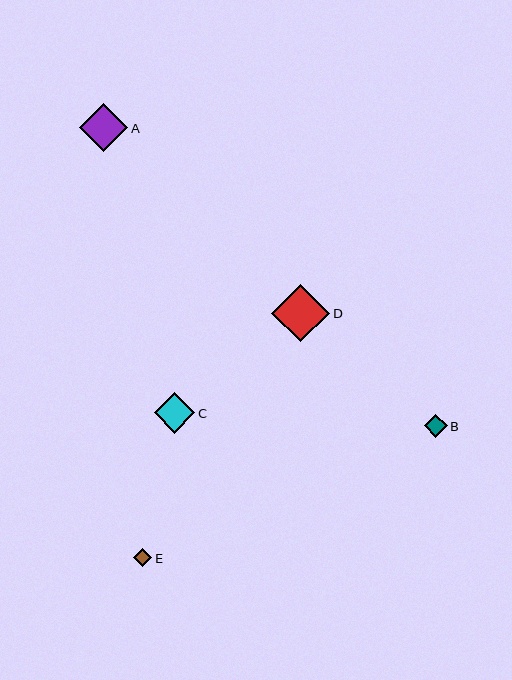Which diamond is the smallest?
Diamond E is the smallest with a size of approximately 18 pixels.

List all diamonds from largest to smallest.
From largest to smallest: D, A, C, B, E.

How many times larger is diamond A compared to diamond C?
Diamond A is approximately 1.2 times the size of diamond C.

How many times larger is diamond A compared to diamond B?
Diamond A is approximately 2.1 times the size of diamond B.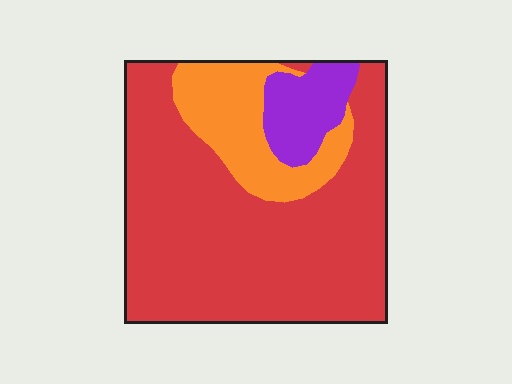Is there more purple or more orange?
Orange.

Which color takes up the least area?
Purple, at roughly 10%.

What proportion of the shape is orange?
Orange covers 19% of the shape.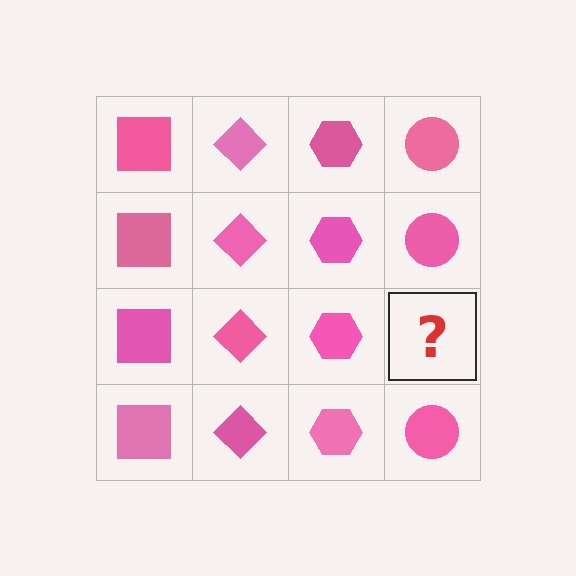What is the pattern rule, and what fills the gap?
The rule is that each column has a consistent shape. The gap should be filled with a pink circle.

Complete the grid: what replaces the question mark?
The question mark should be replaced with a pink circle.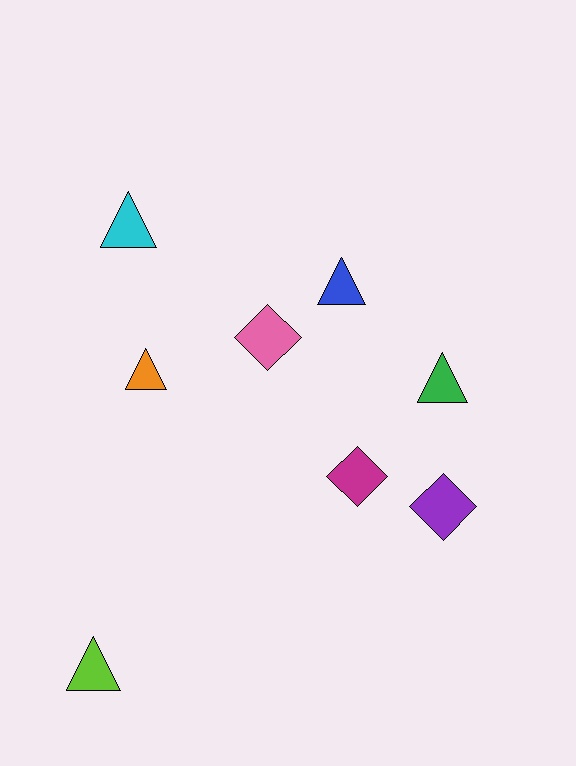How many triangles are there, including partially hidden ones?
There are 5 triangles.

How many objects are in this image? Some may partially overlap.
There are 8 objects.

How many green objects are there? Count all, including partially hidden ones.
There is 1 green object.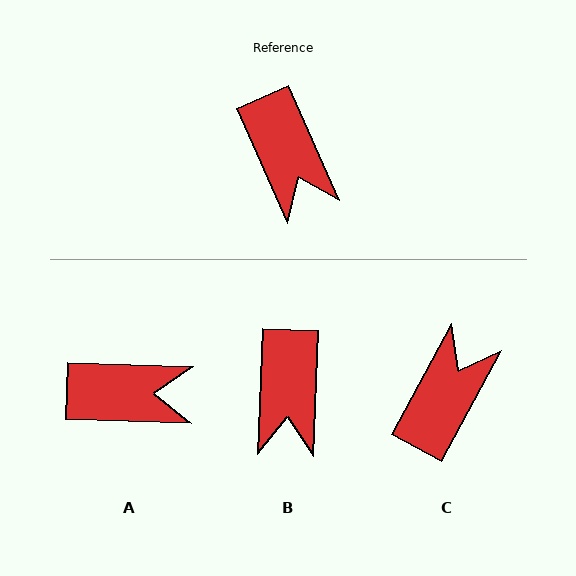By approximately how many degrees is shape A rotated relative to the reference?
Approximately 64 degrees counter-clockwise.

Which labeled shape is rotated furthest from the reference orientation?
C, about 127 degrees away.